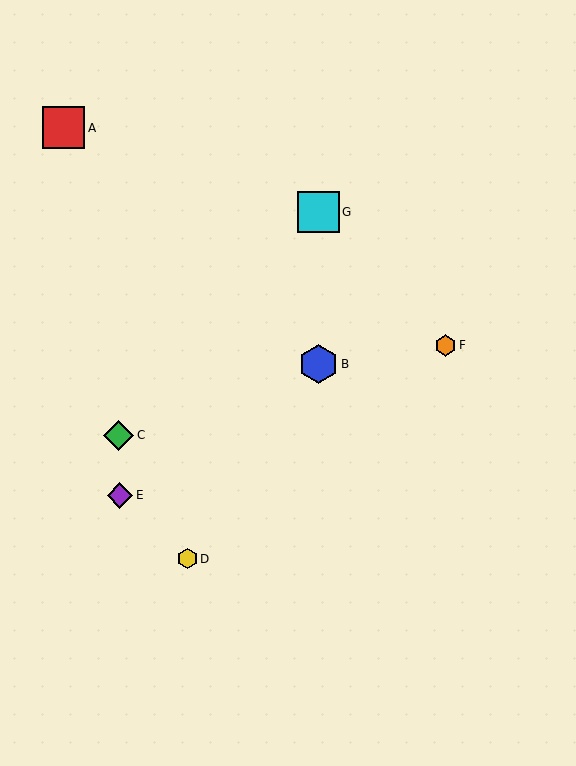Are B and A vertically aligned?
No, B is at x≈318 and A is at x≈64.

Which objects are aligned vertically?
Objects B, G are aligned vertically.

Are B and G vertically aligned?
Yes, both are at x≈318.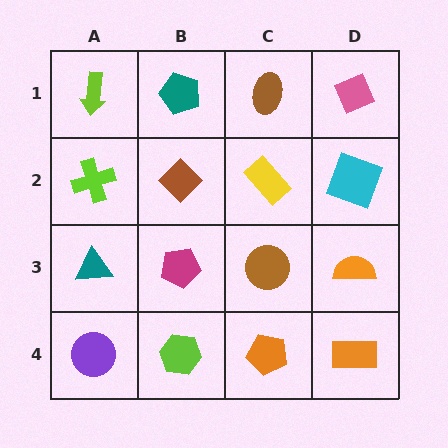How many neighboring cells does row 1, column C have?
3.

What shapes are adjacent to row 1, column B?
A brown diamond (row 2, column B), a lime arrow (row 1, column A), a brown ellipse (row 1, column C).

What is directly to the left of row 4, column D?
An orange pentagon.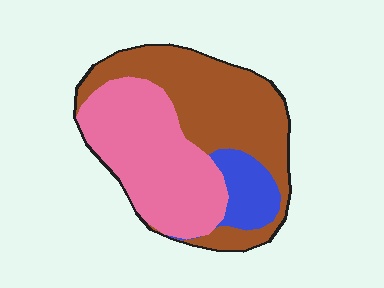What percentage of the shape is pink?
Pink takes up between a quarter and a half of the shape.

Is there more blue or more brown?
Brown.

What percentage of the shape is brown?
Brown covers roughly 45% of the shape.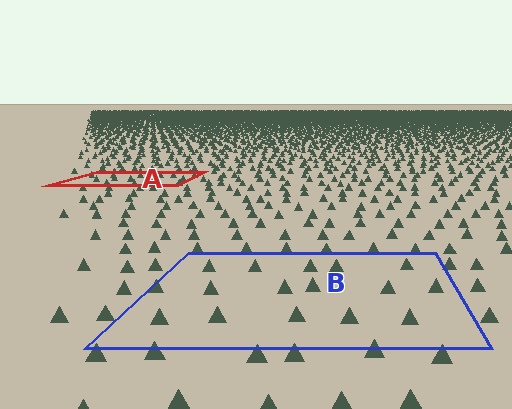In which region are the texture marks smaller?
The texture marks are smaller in region A, because it is farther away.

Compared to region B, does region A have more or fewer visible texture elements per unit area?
Region A has more texture elements per unit area — they are packed more densely because it is farther away.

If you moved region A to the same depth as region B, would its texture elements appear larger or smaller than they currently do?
They would appear larger. At a closer depth, the same texture elements are projected at a bigger on-screen size.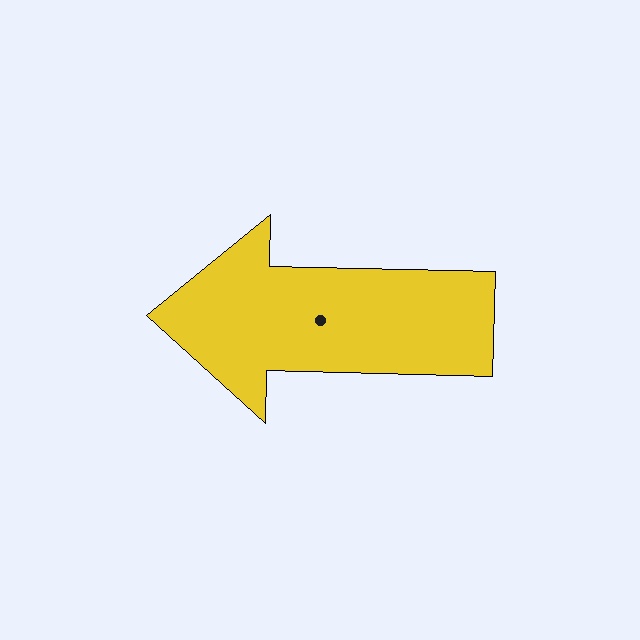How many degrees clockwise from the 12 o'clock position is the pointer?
Approximately 271 degrees.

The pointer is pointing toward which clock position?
Roughly 9 o'clock.